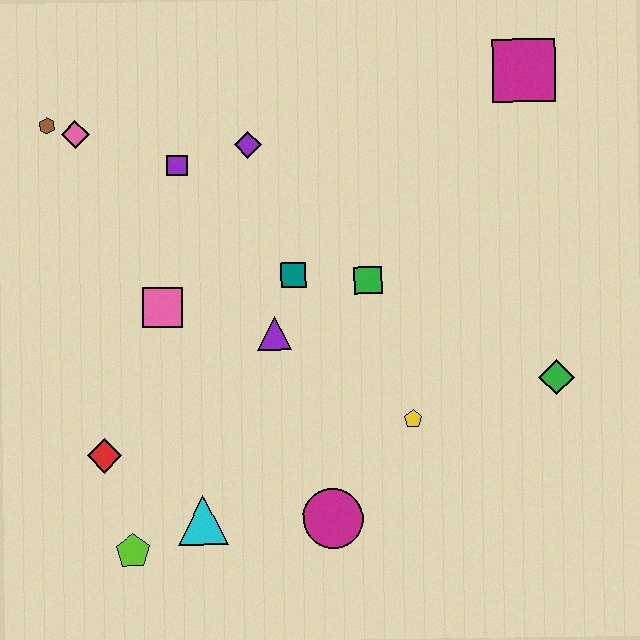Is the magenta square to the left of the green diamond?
Yes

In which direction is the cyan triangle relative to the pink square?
The cyan triangle is below the pink square.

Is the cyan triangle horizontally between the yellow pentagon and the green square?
No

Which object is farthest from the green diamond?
The brown hexagon is farthest from the green diamond.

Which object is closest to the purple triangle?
The teal square is closest to the purple triangle.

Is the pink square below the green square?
Yes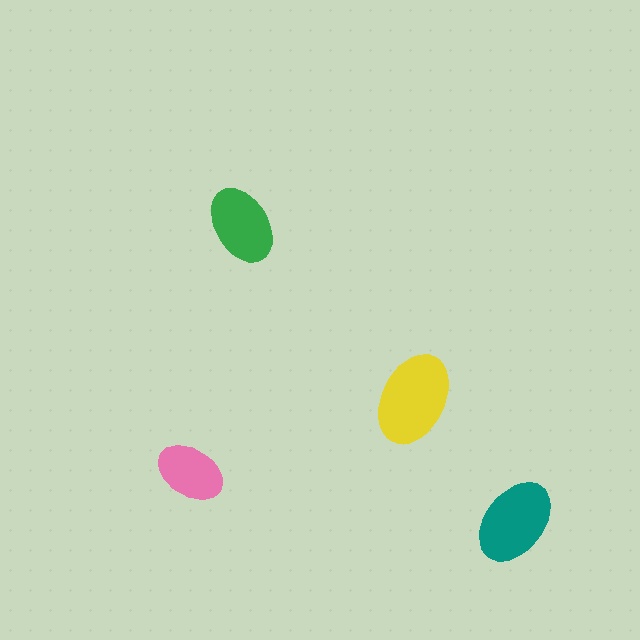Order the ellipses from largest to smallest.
the yellow one, the teal one, the green one, the pink one.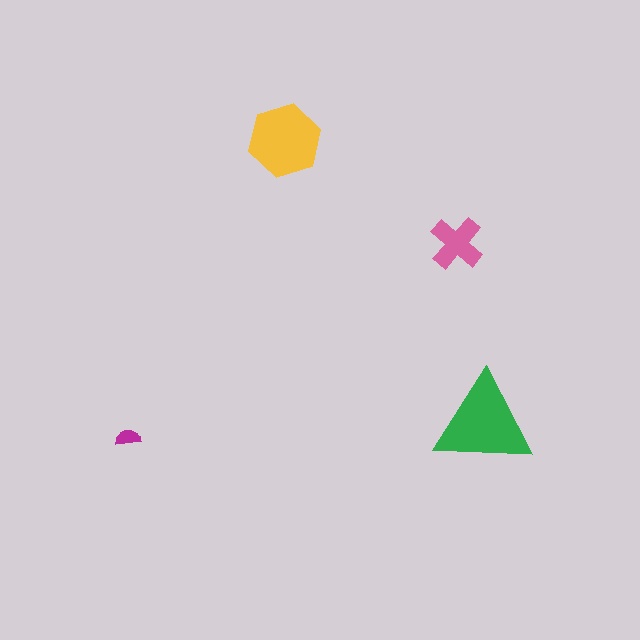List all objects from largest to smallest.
The green triangle, the yellow hexagon, the pink cross, the magenta semicircle.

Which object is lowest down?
The magenta semicircle is bottommost.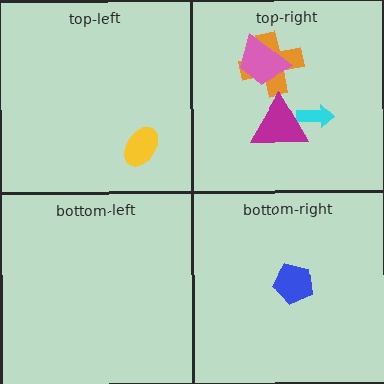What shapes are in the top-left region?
The yellow ellipse.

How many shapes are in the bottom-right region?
1.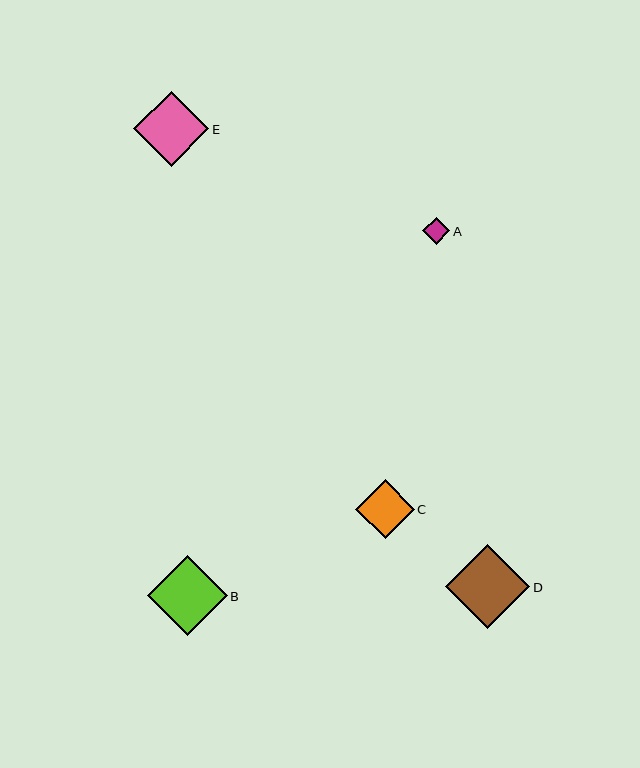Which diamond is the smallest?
Diamond A is the smallest with a size of approximately 27 pixels.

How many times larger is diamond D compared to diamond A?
Diamond D is approximately 3.2 times the size of diamond A.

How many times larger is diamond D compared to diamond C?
Diamond D is approximately 1.4 times the size of diamond C.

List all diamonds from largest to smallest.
From largest to smallest: D, B, E, C, A.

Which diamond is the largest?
Diamond D is the largest with a size of approximately 85 pixels.